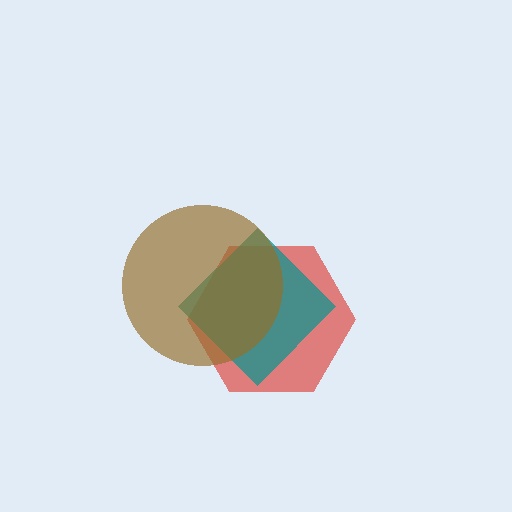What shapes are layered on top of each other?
The layered shapes are: a red hexagon, a teal diamond, a brown circle.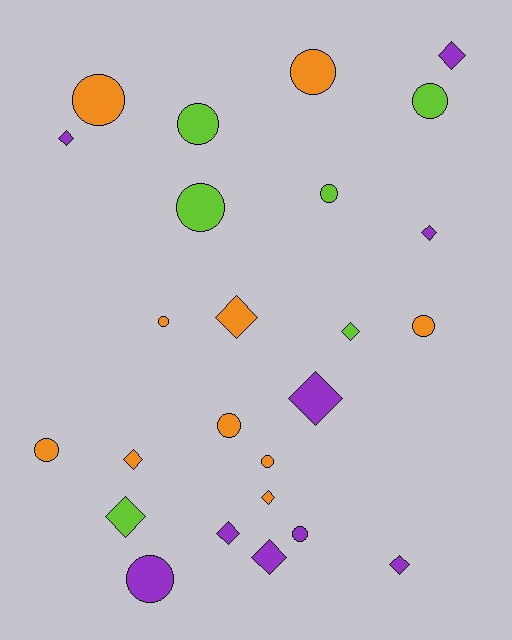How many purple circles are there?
There are 2 purple circles.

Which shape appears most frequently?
Circle, with 13 objects.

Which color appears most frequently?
Orange, with 10 objects.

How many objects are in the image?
There are 25 objects.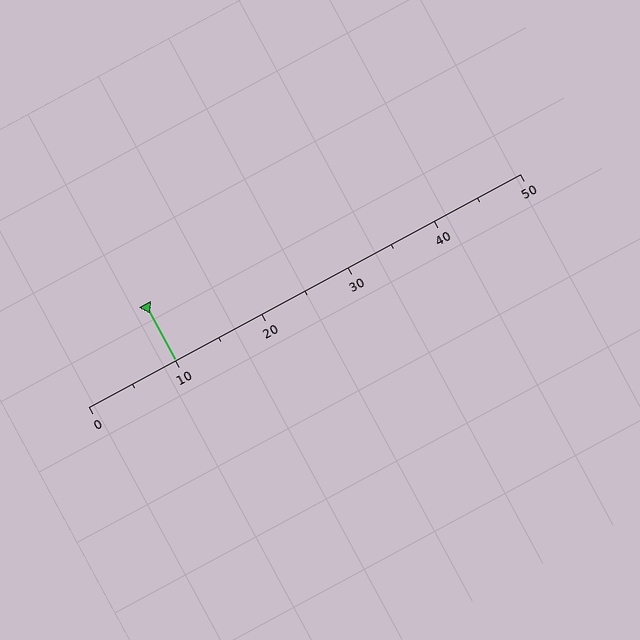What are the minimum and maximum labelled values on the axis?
The axis runs from 0 to 50.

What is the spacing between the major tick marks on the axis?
The major ticks are spaced 10 apart.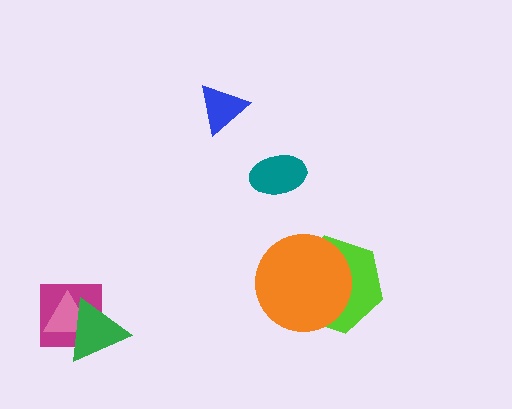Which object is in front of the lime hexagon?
The orange circle is in front of the lime hexagon.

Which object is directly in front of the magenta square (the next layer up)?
The pink triangle is directly in front of the magenta square.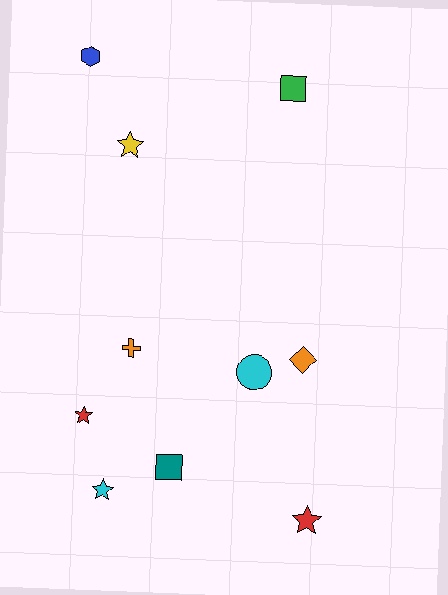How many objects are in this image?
There are 10 objects.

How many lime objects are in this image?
There are no lime objects.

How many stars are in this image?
There are 4 stars.